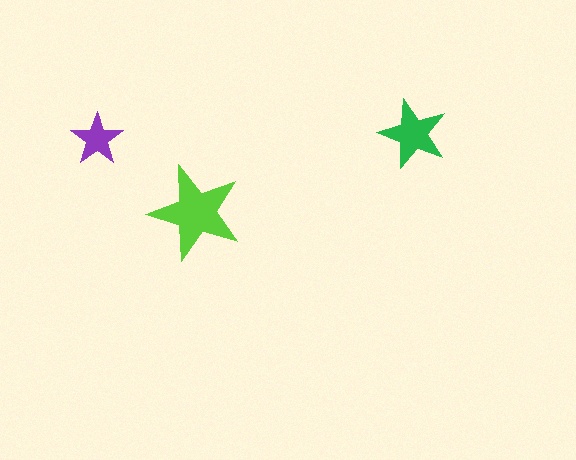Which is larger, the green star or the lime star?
The lime one.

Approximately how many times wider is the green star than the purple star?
About 1.5 times wider.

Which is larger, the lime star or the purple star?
The lime one.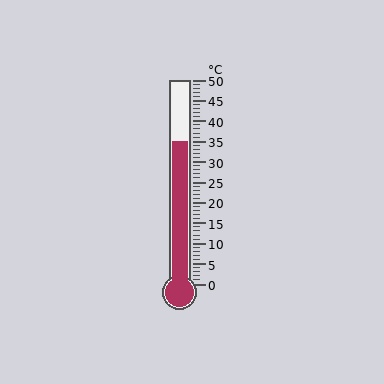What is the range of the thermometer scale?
The thermometer scale ranges from 0°C to 50°C.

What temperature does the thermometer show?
The thermometer shows approximately 35°C.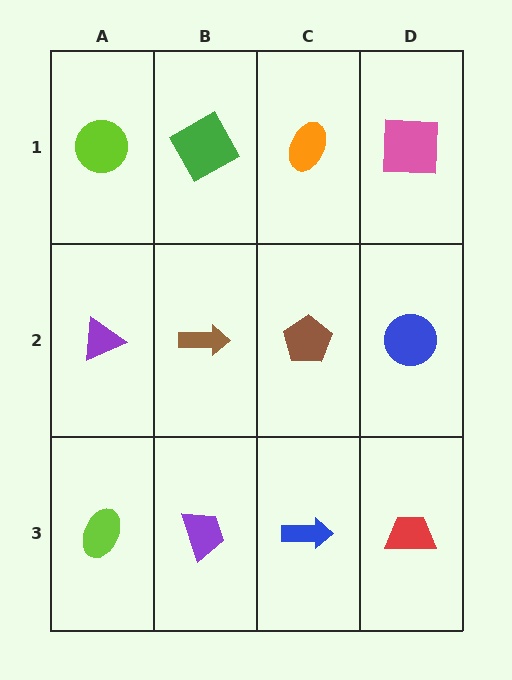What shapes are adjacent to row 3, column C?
A brown pentagon (row 2, column C), a purple trapezoid (row 3, column B), a red trapezoid (row 3, column D).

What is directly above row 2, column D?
A pink square.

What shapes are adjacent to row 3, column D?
A blue circle (row 2, column D), a blue arrow (row 3, column C).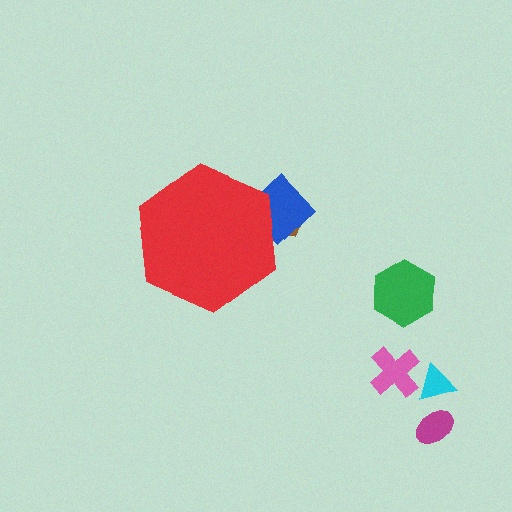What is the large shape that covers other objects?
A red hexagon.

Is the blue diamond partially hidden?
Yes, the blue diamond is partially hidden behind the red hexagon.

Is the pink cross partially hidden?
No, the pink cross is fully visible.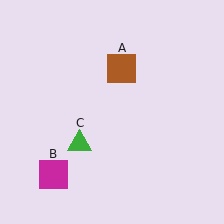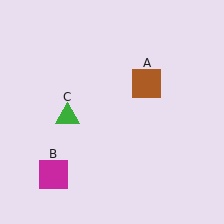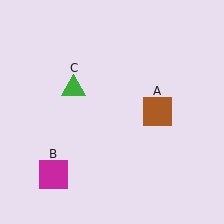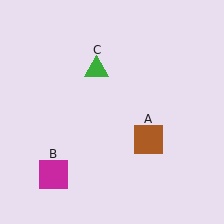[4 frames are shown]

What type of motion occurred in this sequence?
The brown square (object A), green triangle (object C) rotated clockwise around the center of the scene.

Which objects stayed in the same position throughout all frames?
Magenta square (object B) remained stationary.